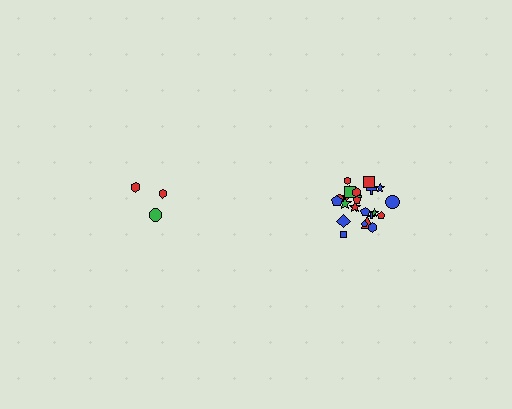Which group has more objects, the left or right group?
The right group.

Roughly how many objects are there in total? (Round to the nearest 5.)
Roughly 30 objects in total.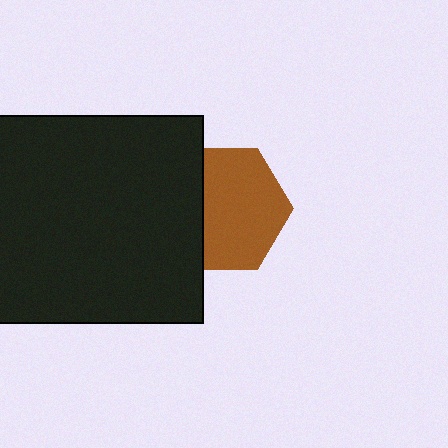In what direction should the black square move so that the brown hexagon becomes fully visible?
The black square should move left. That is the shortest direction to clear the overlap and leave the brown hexagon fully visible.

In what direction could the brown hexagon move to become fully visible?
The brown hexagon could move right. That would shift it out from behind the black square entirely.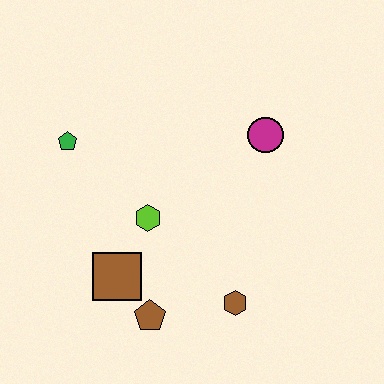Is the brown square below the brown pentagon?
No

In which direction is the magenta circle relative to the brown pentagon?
The magenta circle is above the brown pentagon.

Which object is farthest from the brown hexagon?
The green pentagon is farthest from the brown hexagon.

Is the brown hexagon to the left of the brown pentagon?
No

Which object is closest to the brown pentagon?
The brown square is closest to the brown pentagon.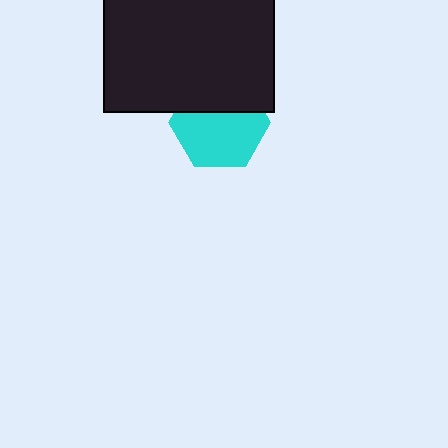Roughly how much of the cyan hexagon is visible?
About half of it is visible (roughly 63%).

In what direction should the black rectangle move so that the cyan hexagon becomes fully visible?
The black rectangle should move up. That is the shortest direction to clear the overlap and leave the cyan hexagon fully visible.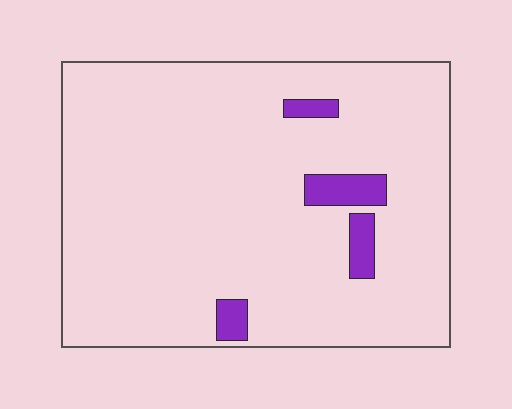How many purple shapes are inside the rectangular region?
4.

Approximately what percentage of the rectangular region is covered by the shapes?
Approximately 5%.